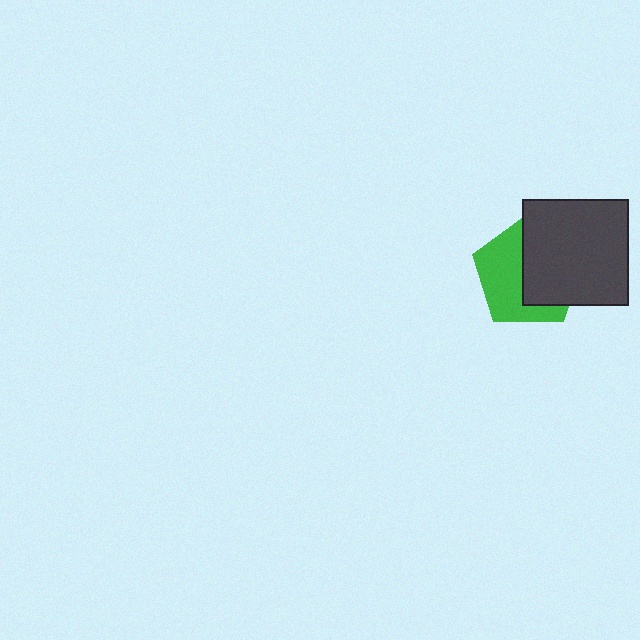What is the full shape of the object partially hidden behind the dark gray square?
The partially hidden object is a green pentagon.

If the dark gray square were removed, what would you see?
You would see the complete green pentagon.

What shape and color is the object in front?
The object in front is a dark gray square.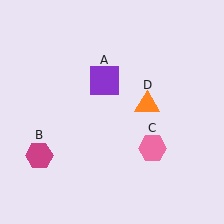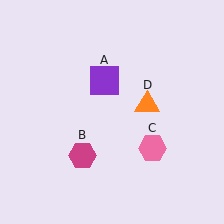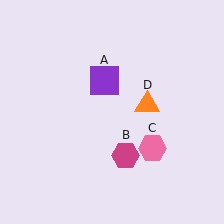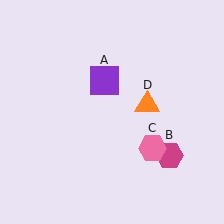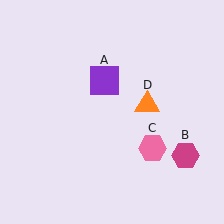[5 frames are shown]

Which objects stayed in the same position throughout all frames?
Purple square (object A) and pink hexagon (object C) and orange triangle (object D) remained stationary.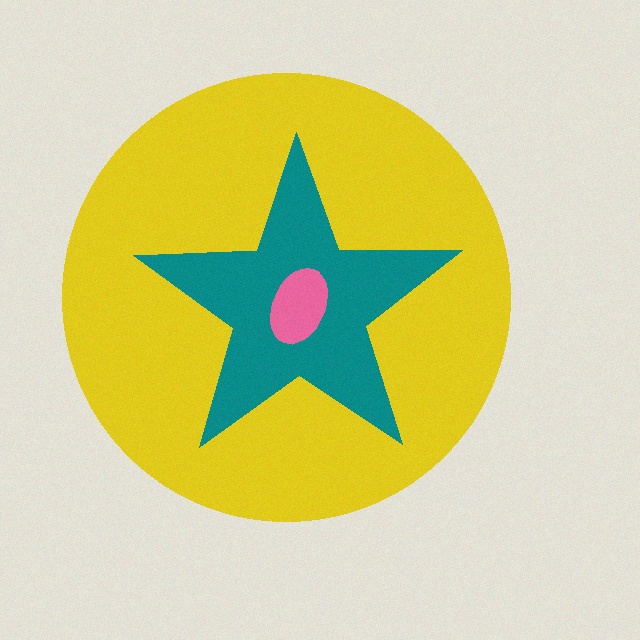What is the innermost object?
The pink ellipse.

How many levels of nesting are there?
3.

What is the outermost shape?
The yellow circle.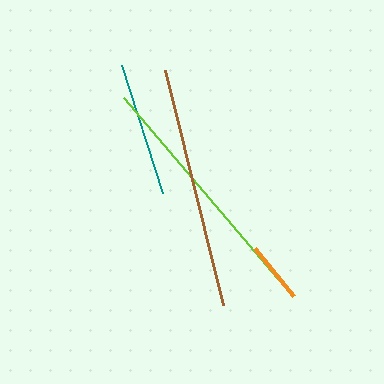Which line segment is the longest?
The brown line is the longest at approximately 242 pixels.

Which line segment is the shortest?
The orange line is the shortest at approximately 62 pixels.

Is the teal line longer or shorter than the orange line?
The teal line is longer than the orange line.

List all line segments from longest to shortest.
From longest to shortest: brown, lime, teal, orange.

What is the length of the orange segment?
The orange segment is approximately 62 pixels long.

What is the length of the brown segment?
The brown segment is approximately 242 pixels long.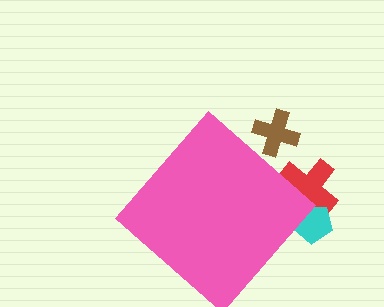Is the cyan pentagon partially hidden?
Yes, the cyan pentagon is partially hidden behind the pink diamond.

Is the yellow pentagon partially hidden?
Yes, the yellow pentagon is partially hidden behind the pink diamond.